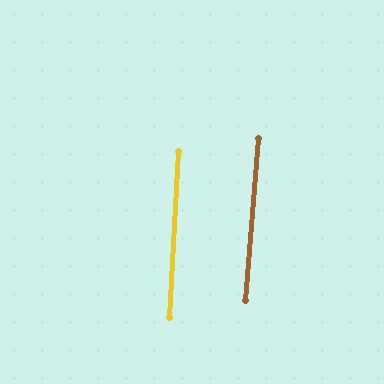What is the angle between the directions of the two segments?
Approximately 2 degrees.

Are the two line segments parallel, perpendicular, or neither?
Parallel — their directions differ by only 1.5°.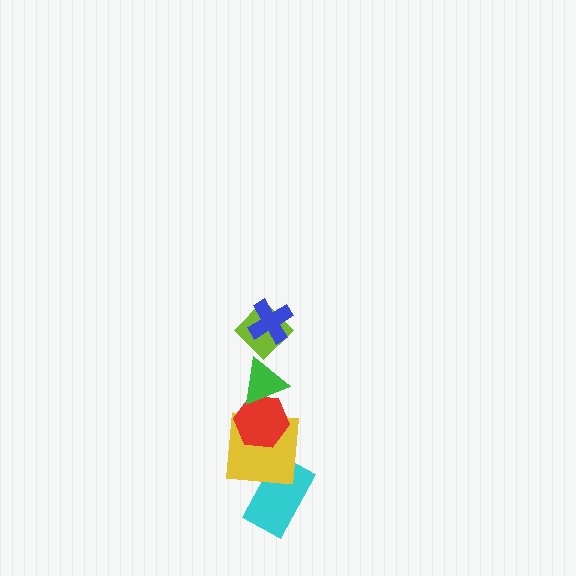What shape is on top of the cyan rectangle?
The yellow square is on top of the cyan rectangle.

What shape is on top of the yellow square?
The red hexagon is on top of the yellow square.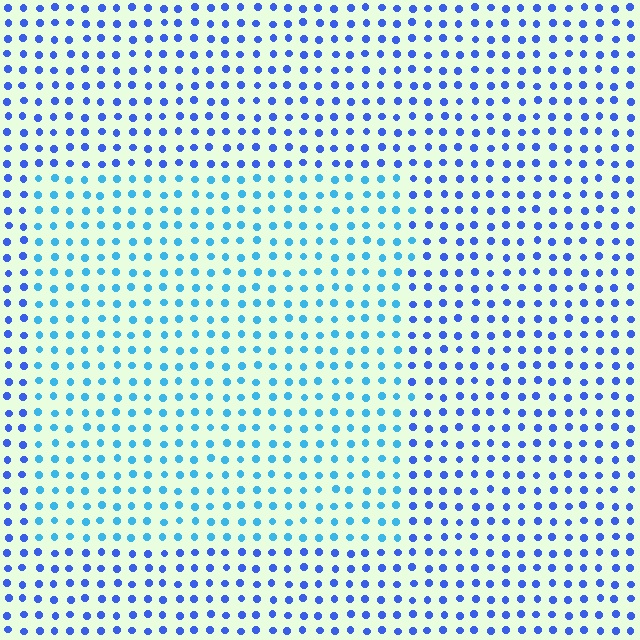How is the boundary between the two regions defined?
The boundary is defined purely by a slight shift in hue (about 31 degrees). Spacing, size, and orientation are identical on both sides.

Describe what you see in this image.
The image is filled with small blue elements in a uniform arrangement. A rectangle-shaped region is visible where the elements are tinted to a slightly different hue, forming a subtle color boundary.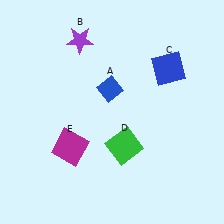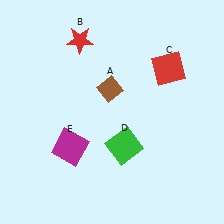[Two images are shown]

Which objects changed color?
A changed from blue to brown. B changed from purple to red. C changed from blue to red.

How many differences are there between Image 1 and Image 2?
There are 3 differences between the two images.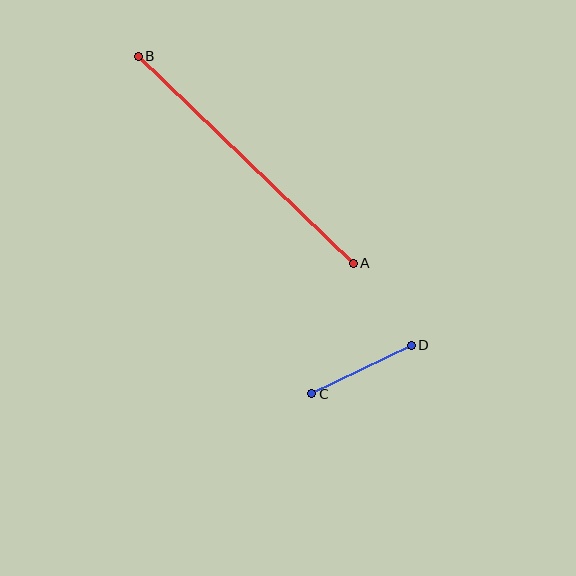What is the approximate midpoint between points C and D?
The midpoint is at approximately (362, 370) pixels.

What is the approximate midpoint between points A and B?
The midpoint is at approximately (246, 160) pixels.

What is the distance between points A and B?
The distance is approximately 299 pixels.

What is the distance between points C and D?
The distance is approximately 110 pixels.